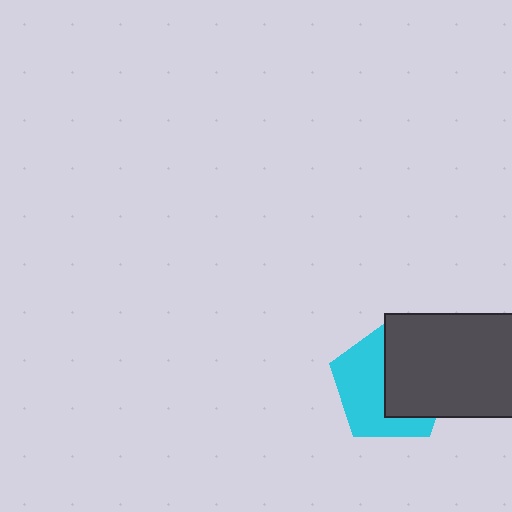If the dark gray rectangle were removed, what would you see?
You would see the complete cyan pentagon.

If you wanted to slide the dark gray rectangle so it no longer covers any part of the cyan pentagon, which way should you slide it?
Slide it right — that is the most direct way to separate the two shapes.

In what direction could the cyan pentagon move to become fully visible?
The cyan pentagon could move left. That would shift it out from behind the dark gray rectangle entirely.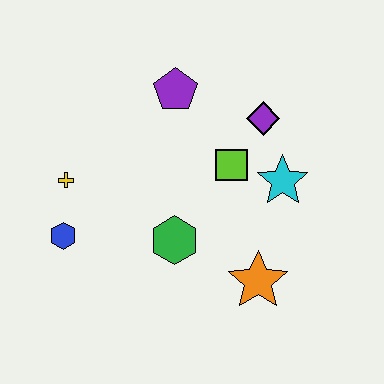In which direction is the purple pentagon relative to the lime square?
The purple pentagon is above the lime square.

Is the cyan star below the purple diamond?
Yes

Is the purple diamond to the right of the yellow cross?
Yes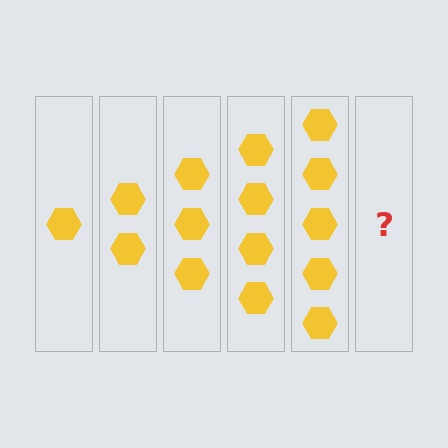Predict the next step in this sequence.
The next step is 6 hexagons.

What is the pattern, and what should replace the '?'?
The pattern is that each step adds one more hexagon. The '?' should be 6 hexagons.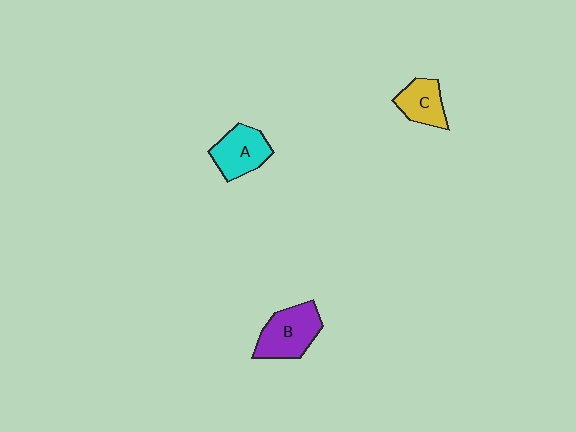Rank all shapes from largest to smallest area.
From largest to smallest: B (purple), A (cyan), C (yellow).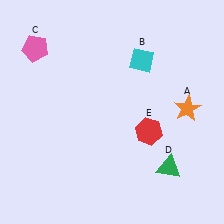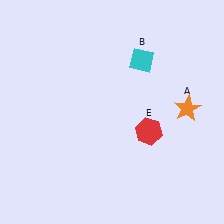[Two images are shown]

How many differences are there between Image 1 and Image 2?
There are 2 differences between the two images.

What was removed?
The pink pentagon (C), the green triangle (D) were removed in Image 2.